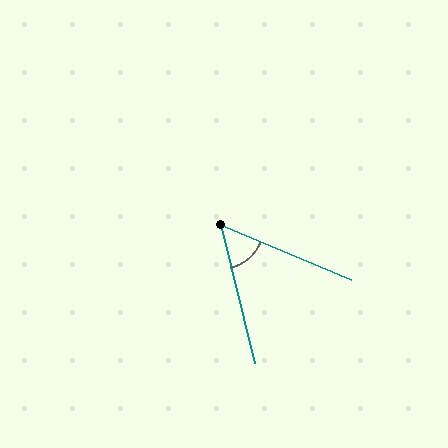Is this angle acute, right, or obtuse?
It is acute.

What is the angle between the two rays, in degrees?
Approximately 54 degrees.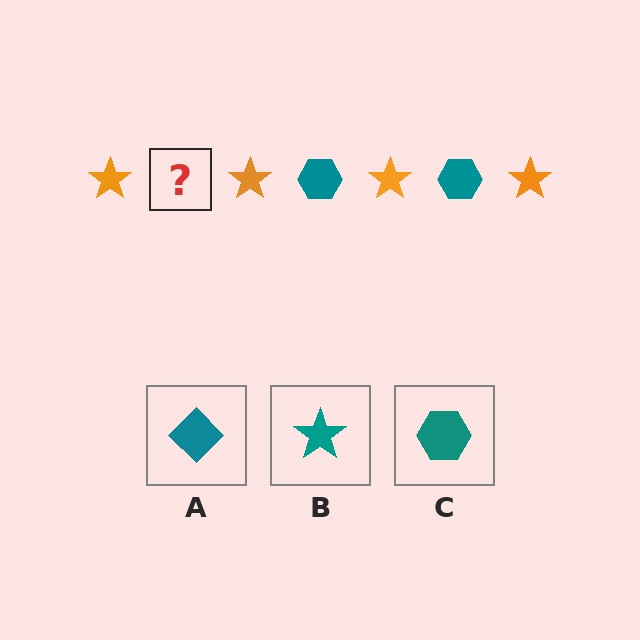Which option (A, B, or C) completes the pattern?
C.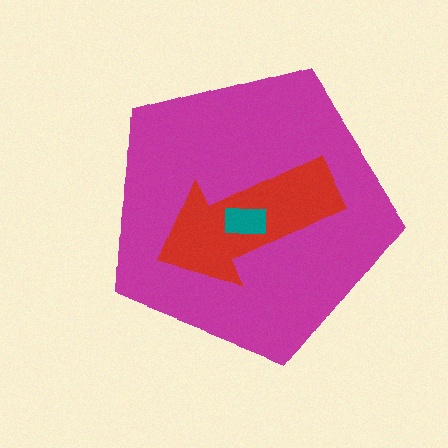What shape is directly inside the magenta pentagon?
The red arrow.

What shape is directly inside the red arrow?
The teal rectangle.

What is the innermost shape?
The teal rectangle.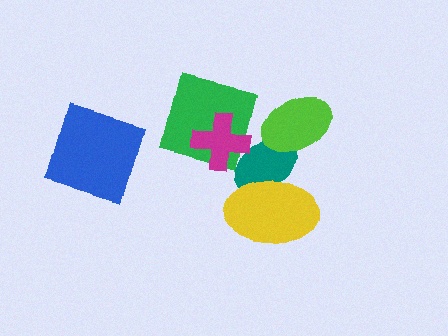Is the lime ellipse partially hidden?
No, no other shape covers it.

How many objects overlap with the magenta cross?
2 objects overlap with the magenta cross.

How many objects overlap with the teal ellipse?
3 objects overlap with the teal ellipse.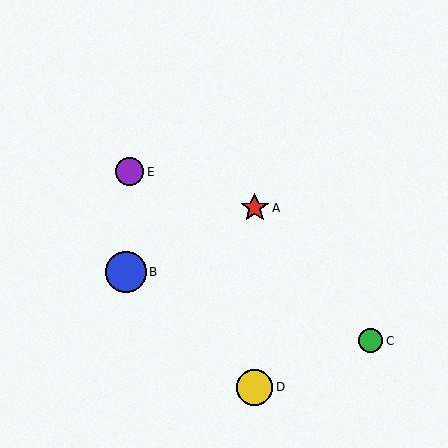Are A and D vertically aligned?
Yes, both are at x≈255.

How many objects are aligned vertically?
2 objects (A, D) are aligned vertically.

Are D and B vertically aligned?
No, D is at x≈255 and B is at x≈126.